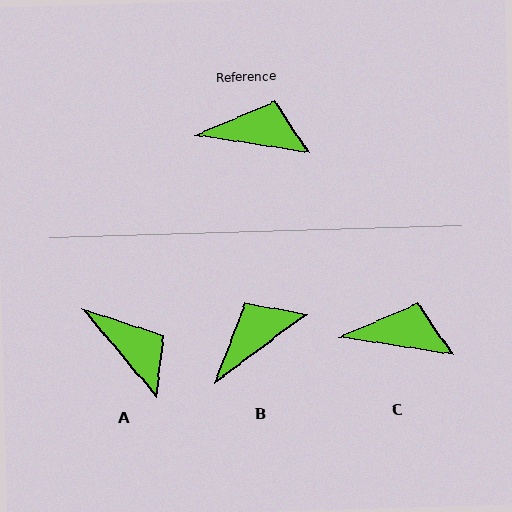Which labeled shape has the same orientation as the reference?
C.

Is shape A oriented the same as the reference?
No, it is off by about 41 degrees.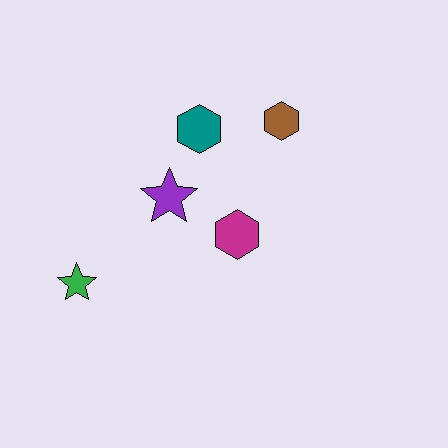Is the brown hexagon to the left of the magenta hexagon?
No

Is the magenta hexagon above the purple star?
No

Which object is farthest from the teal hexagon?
The green star is farthest from the teal hexagon.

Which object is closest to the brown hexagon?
The teal hexagon is closest to the brown hexagon.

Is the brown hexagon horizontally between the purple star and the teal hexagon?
No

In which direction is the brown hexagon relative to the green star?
The brown hexagon is to the right of the green star.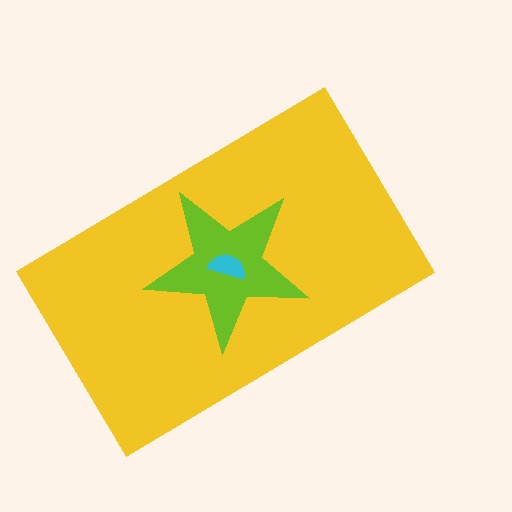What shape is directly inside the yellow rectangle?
The lime star.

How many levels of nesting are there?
3.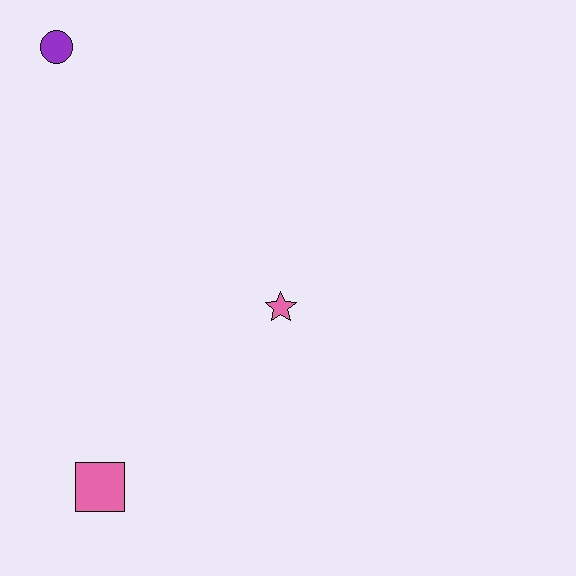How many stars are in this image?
There is 1 star.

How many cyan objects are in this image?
There are no cyan objects.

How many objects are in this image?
There are 3 objects.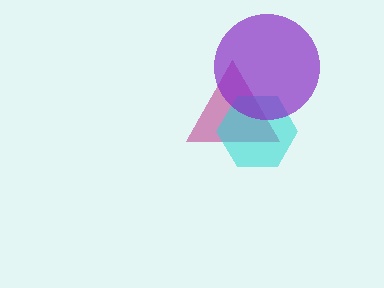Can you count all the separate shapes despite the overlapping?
Yes, there are 3 separate shapes.